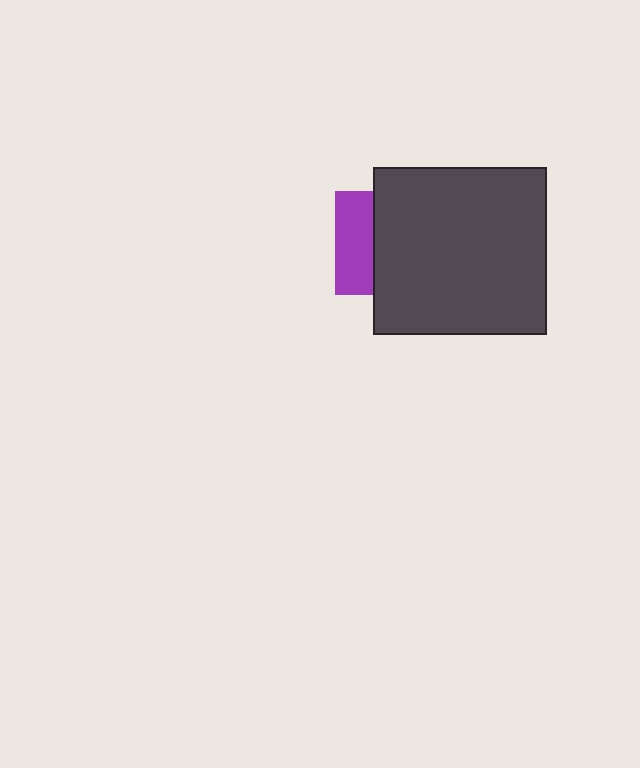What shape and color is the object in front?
The object in front is a dark gray rectangle.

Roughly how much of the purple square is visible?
A small part of it is visible (roughly 37%).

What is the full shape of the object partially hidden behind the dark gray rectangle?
The partially hidden object is a purple square.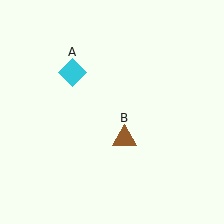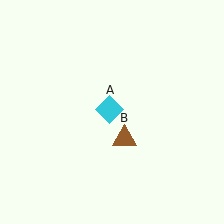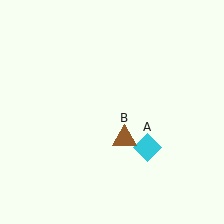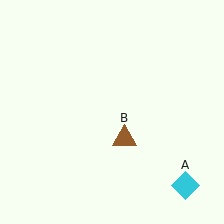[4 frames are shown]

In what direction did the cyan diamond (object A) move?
The cyan diamond (object A) moved down and to the right.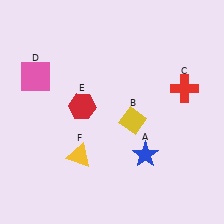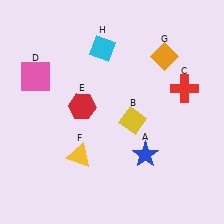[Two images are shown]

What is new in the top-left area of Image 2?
A cyan diamond (H) was added in the top-left area of Image 2.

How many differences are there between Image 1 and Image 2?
There are 2 differences between the two images.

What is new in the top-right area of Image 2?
An orange diamond (G) was added in the top-right area of Image 2.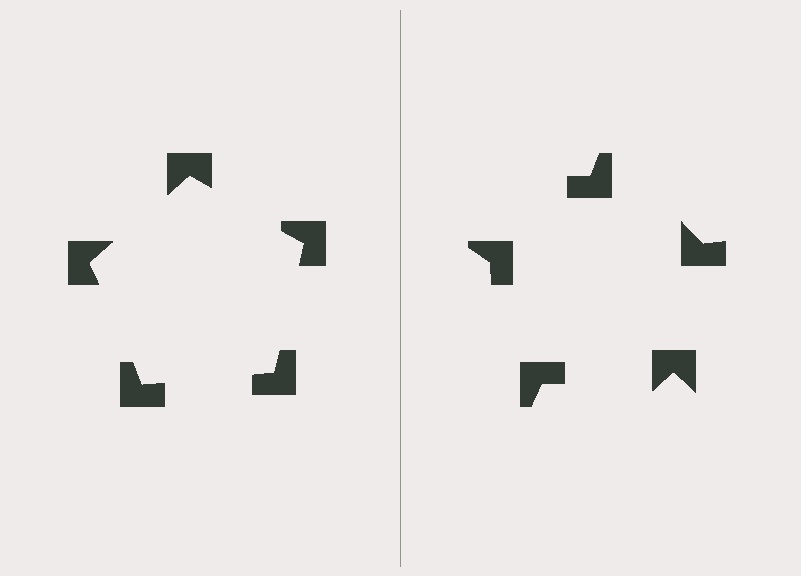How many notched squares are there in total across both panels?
10 — 5 on each side.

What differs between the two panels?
The notched squares are positioned identically on both sides; only the wedge orientations differ. On the left they align to a pentagon; on the right they are misaligned.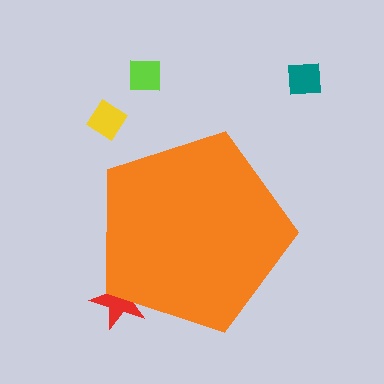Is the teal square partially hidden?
No, the teal square is fully visible.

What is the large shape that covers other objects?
An orange pentagon.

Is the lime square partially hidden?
No, the lime square is fully visible.